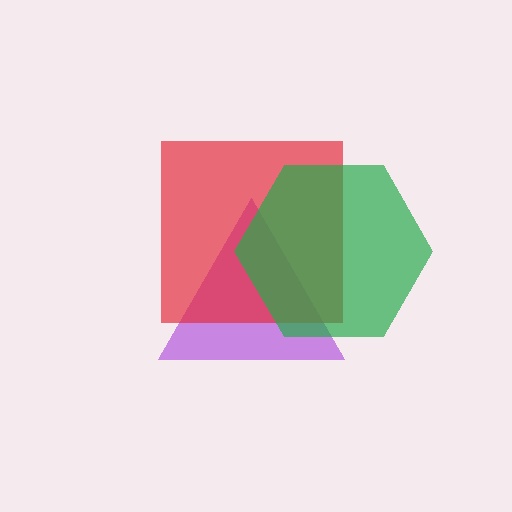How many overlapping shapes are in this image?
There are 3 overlapping shapes in the image.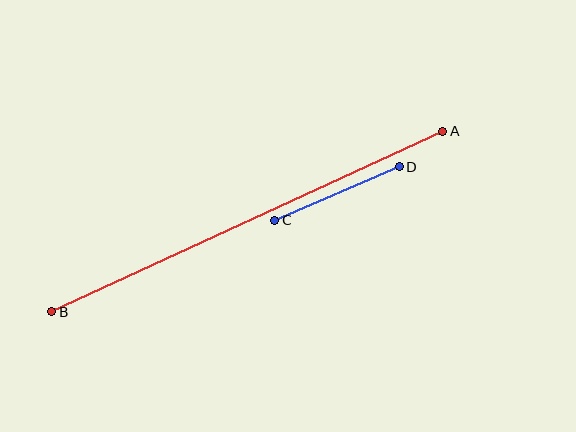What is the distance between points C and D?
The distance is approximately 136 pixels.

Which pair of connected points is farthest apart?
Points A and B are farthest apart.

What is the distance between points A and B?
The distance is approximately 431 pixels.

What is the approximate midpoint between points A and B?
The midpoint is at approximately (247, 221) pixels.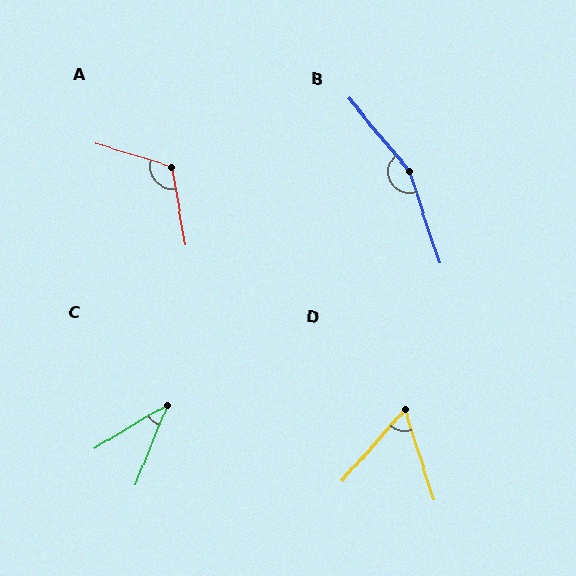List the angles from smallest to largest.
C (37°), D (60°), A (117°), B (158°).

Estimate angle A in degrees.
Approximately 117 degrees.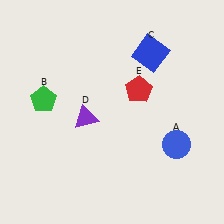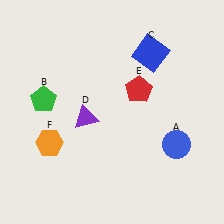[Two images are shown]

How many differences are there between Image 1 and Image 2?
There is 1 difference between the two images.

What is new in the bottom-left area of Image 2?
An orange hexagon (F) was added in the bottom-left area of Image 2.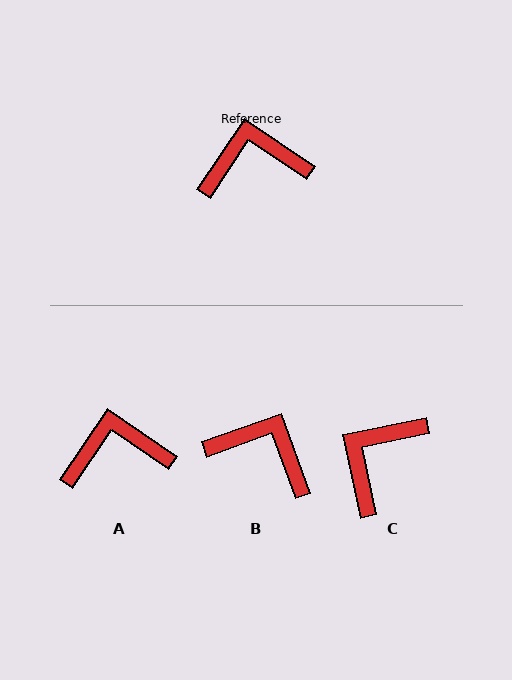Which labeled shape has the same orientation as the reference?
A.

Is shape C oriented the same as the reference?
No, it is off by about 46 degrees.